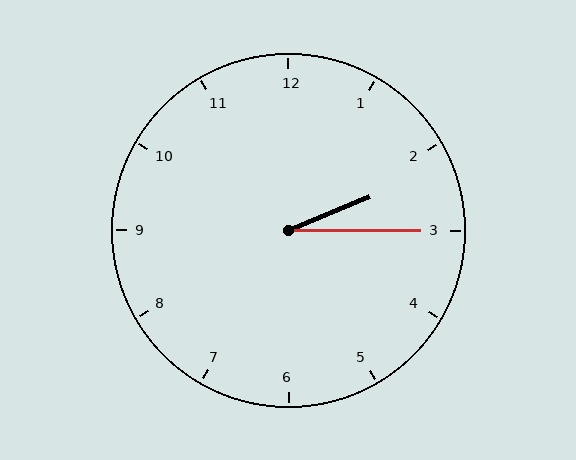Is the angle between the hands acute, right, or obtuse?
It is acute.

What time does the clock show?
2:15.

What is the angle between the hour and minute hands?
Approximately 22 degrees.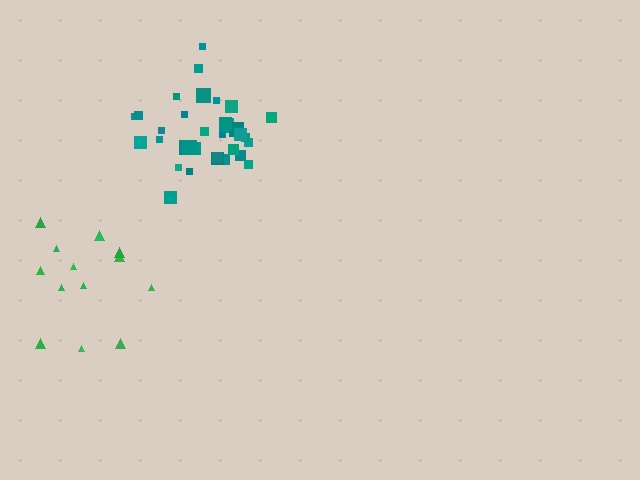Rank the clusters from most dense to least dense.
teal, green.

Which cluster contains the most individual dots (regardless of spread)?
Teal (33).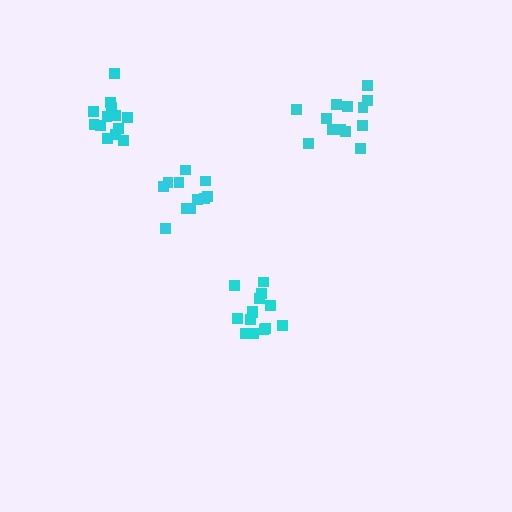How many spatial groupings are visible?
There are 4 spatial groupings.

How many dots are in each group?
Group 1: 13 dots, Group 2: 13 dots, Group 3: 14 dots, Group 4: 11 dots (51 total).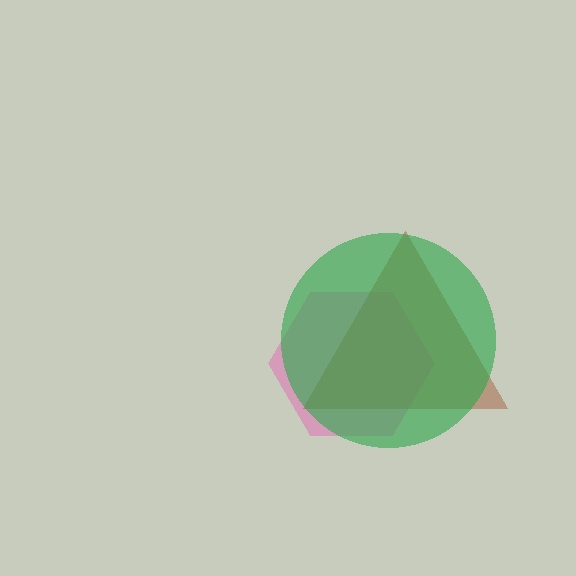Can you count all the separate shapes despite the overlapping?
Yes, there are 3 separate shapes.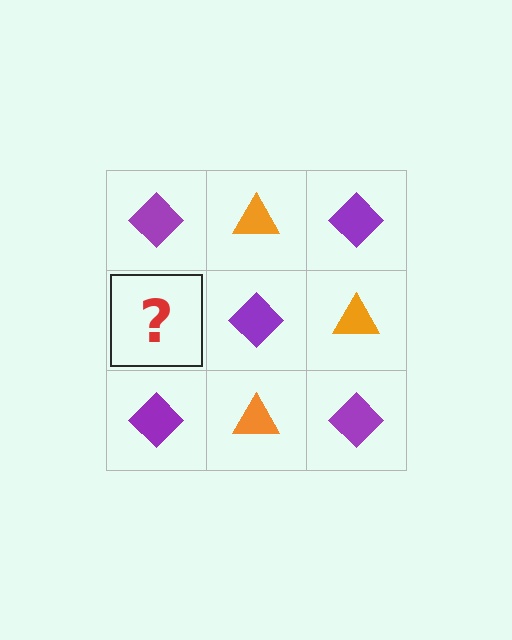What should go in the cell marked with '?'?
The missing cell should contain an orange triangle.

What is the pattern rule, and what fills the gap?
The rule is that it alternates purple diamond and orange triangle in a checkerboard pattern. The gap should be filled with an orange triangle.